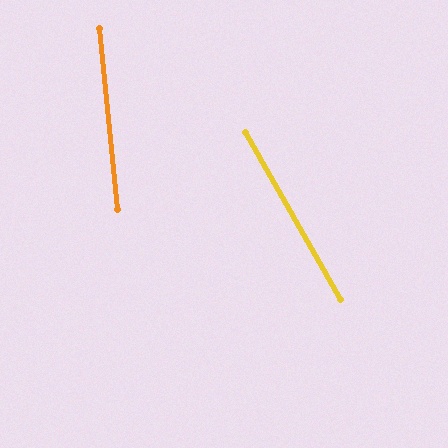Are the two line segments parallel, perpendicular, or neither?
Neither parallel nor perpendicular — they differ by about 24°.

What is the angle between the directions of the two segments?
Approximately 24 degrees.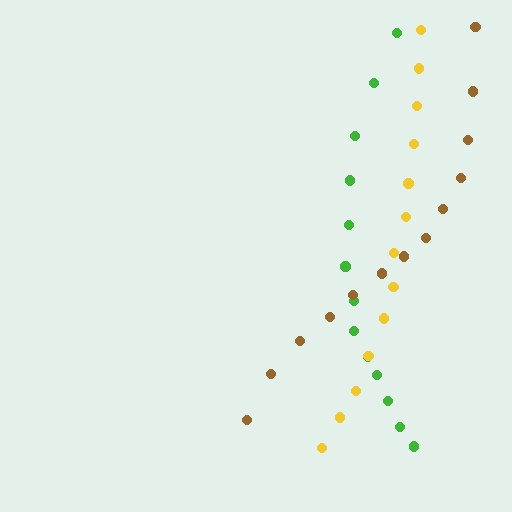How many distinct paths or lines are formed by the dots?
There are 3 distinct paths.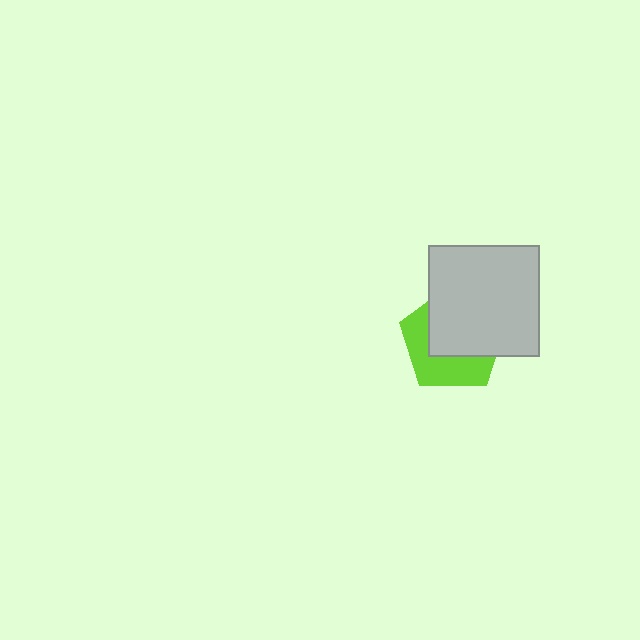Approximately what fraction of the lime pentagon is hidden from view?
Roughly 58% of the lime pentagon is hidden behind the light gray square.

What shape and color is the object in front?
The object in front is a light gray square.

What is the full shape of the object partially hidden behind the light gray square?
The partially hidden object is a lime pentagon.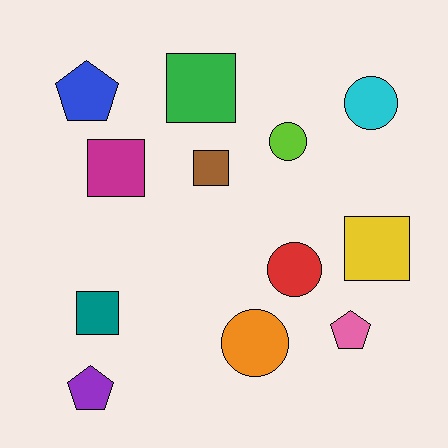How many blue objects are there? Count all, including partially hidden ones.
There is 1 blue object.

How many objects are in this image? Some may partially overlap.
There are 12 objects.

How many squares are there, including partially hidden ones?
There are 5 squares.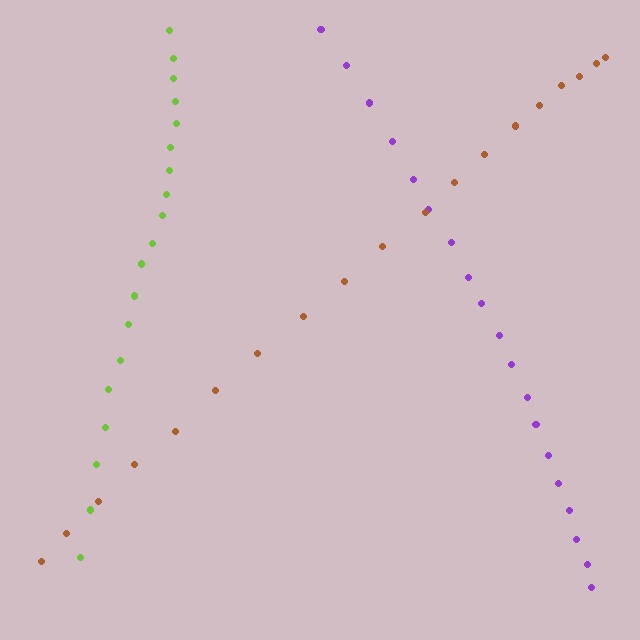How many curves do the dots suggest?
There are 3 distinct paths.